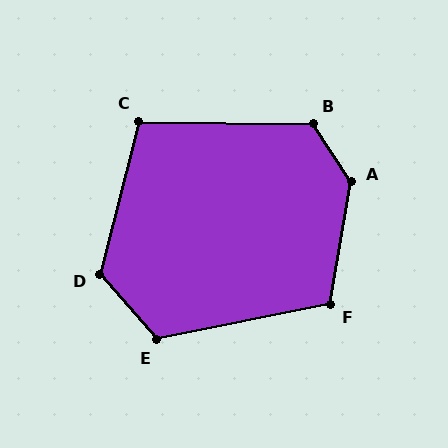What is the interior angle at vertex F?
Approximately 111 degrees (obtuse).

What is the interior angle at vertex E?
Approximately 120 degrees (obtuse).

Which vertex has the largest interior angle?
A, at approximately 137 degrees.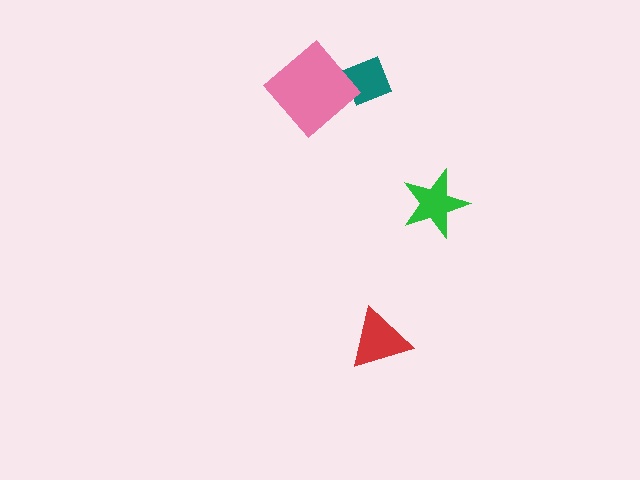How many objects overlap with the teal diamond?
1 object overlaps with the teal diamond.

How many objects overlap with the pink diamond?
1 object overlaps with the pink diamond.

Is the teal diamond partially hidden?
Yes, it is partially covered by another shape.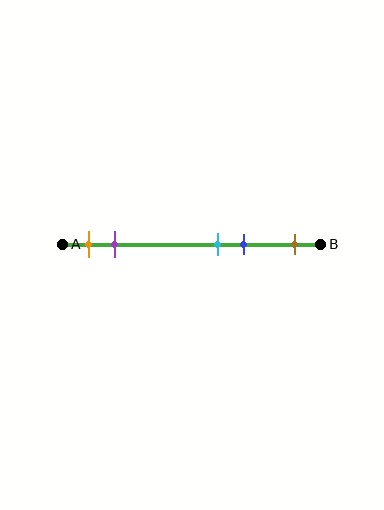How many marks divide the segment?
There are 5 marks dividing the segment.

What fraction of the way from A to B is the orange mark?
The orange mark is approximately 10% (0.1) of the way from A to B.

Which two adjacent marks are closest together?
The cyan and blue marks are the closest adjacent pair.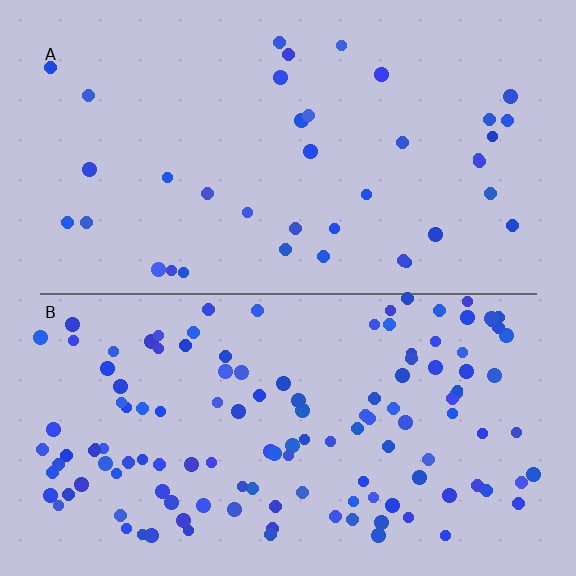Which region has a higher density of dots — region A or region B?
B (the bottom).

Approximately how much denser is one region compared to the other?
Approximately 3.5× — region B over region A.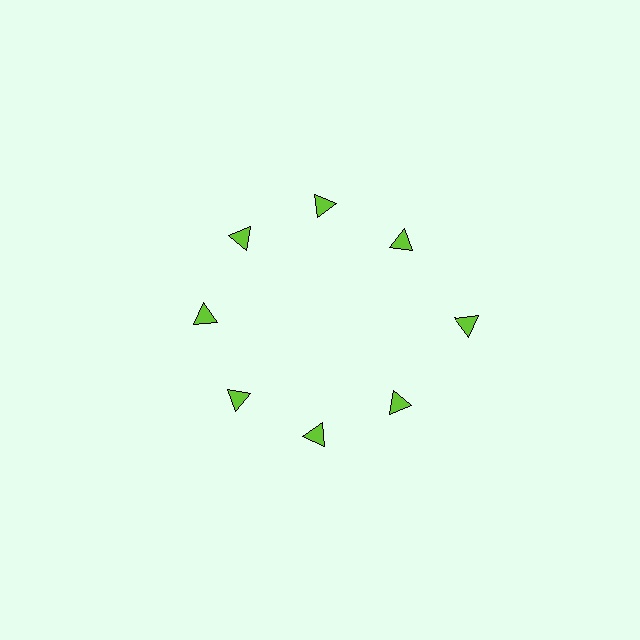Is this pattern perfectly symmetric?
No. The 8 lime triangles are arranged in a ring, but one element near the 3 o'clock position is pushed outward from the center, breaking the 8-fold rotational symmetry.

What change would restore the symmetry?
The symmetry would be restored by moving it inward, back onto the ring so that all 8 triangles sit at equal angles and equal distance from the center.